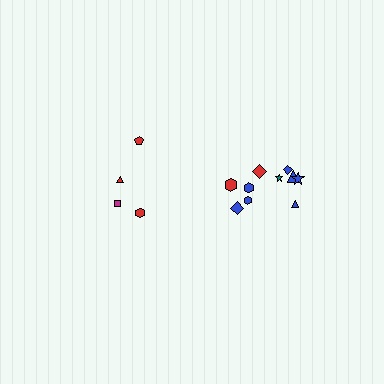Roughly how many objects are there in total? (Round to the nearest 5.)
Roughly 15 objects in total.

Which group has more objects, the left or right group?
The right group.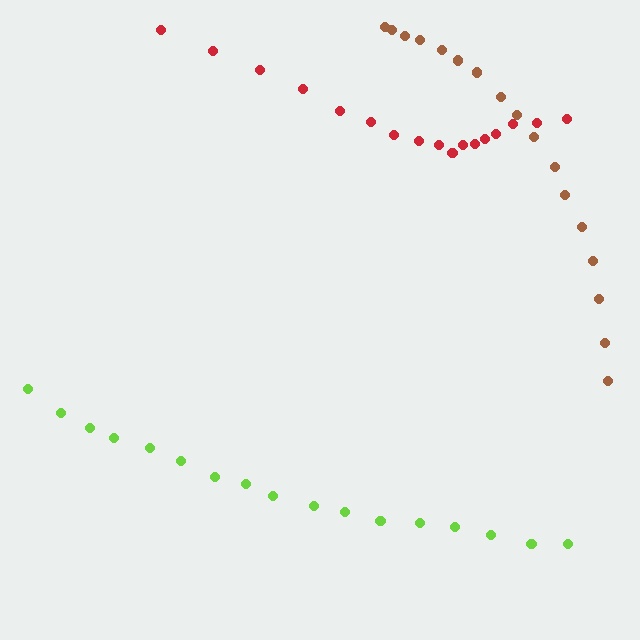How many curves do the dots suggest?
There are 3 distinct paths.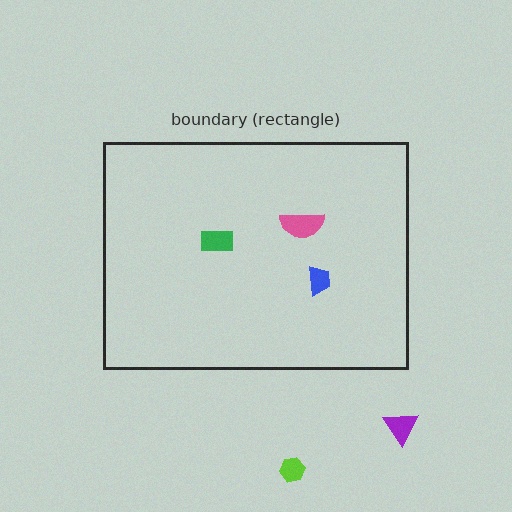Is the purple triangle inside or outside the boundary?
Outside.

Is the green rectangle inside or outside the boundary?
Inside.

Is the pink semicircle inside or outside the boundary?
Inside.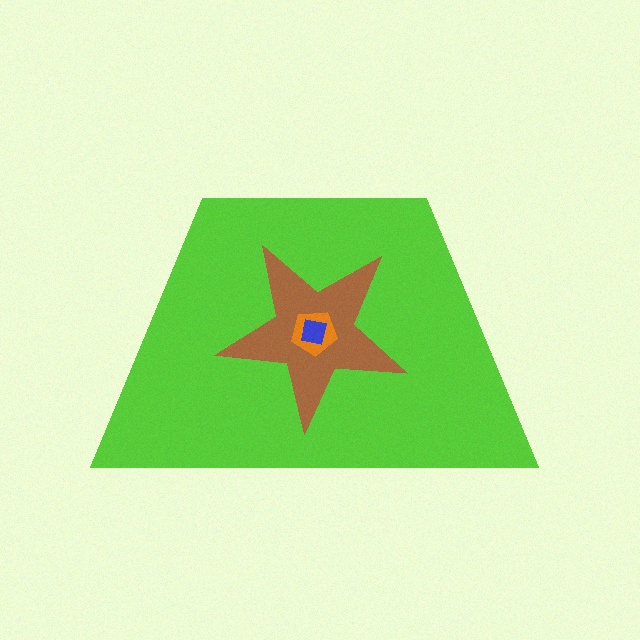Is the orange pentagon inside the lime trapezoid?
Yes.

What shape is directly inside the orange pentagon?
The blue square.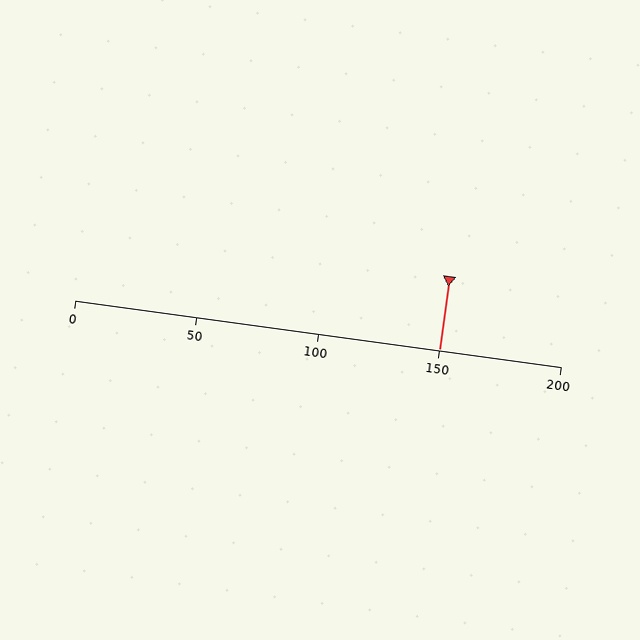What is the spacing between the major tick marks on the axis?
The major ticks are spaced 50 apart.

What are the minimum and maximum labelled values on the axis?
The axis runs from 0 to 200.